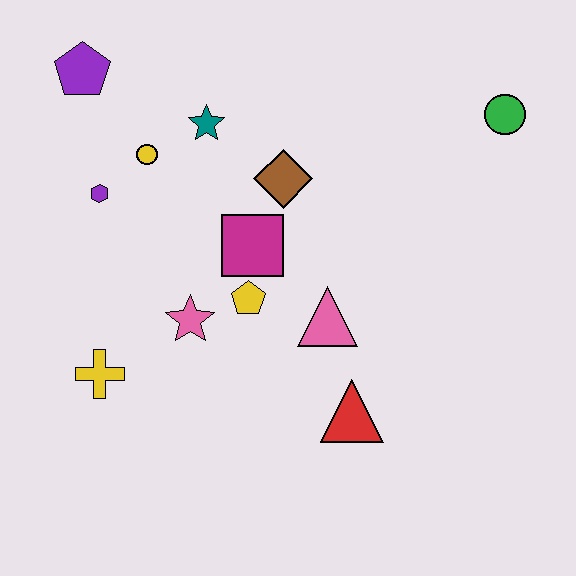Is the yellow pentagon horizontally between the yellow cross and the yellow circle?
No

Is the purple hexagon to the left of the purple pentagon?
No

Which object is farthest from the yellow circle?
The green circle is farthest from the yellow circle.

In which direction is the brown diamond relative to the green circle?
The brown diamond is to the left of the green circle.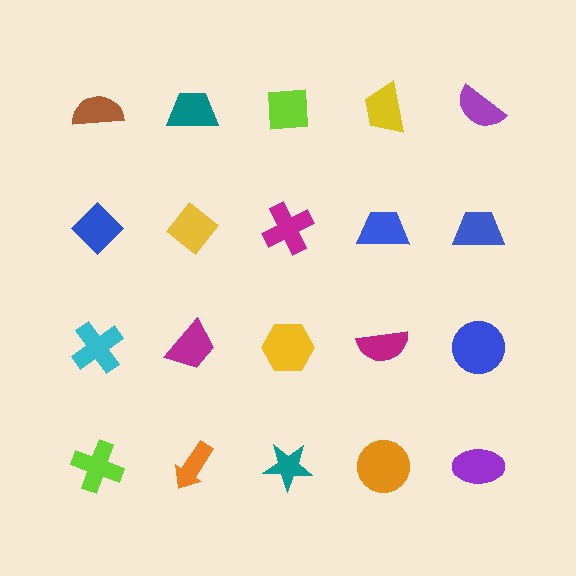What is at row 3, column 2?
A magenta trapezoid.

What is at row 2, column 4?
A blue trapezoid.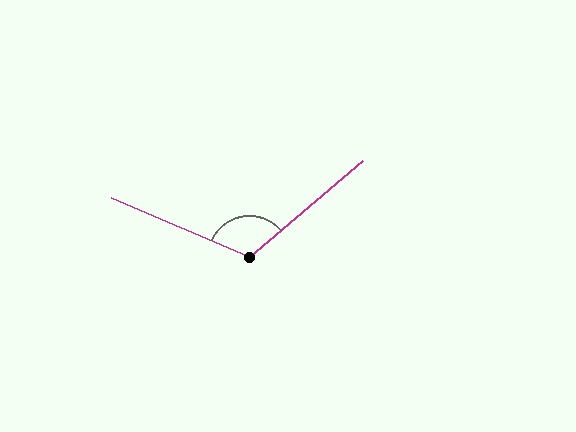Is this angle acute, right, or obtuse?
It is obtuse.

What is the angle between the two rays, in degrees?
Approximately 117 degrees.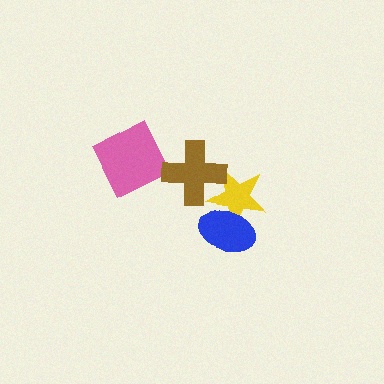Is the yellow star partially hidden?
Yes, it is partially covered by another shape.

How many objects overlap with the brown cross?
2 objects overlap with the brown cross.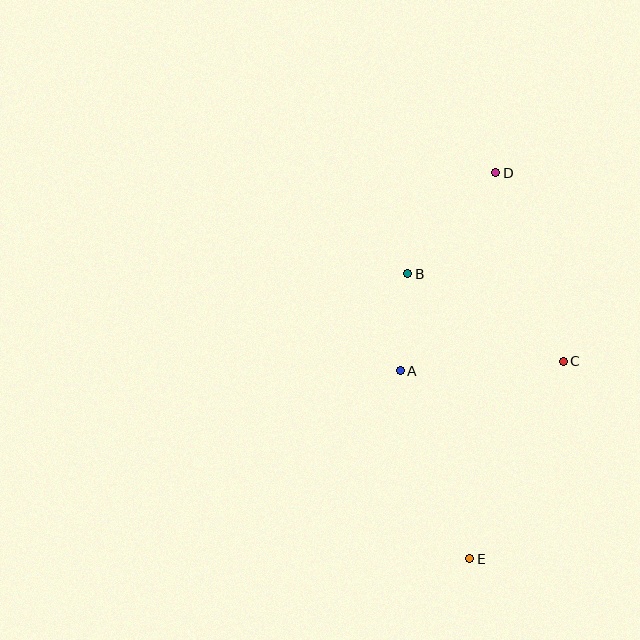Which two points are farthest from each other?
Points D and E are farthest from each other.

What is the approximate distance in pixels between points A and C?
The distance between A and C is approximately 163 pixels.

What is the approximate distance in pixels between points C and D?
The distance between C and D is approximately 200 pixels.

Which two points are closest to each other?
Points A and B are closest to each other.